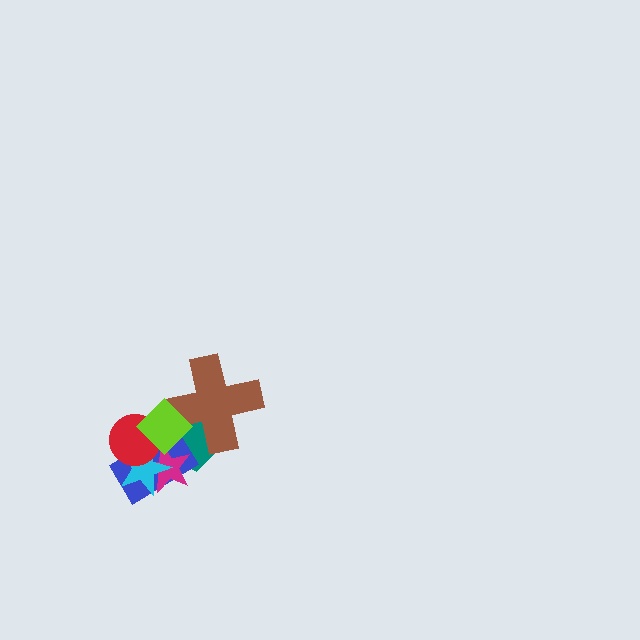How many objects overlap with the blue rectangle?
5 objects overlap with the blue rectangle.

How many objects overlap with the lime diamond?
6 objects overlap with the lime diamond.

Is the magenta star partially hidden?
Yes, it is partially covered by another shape.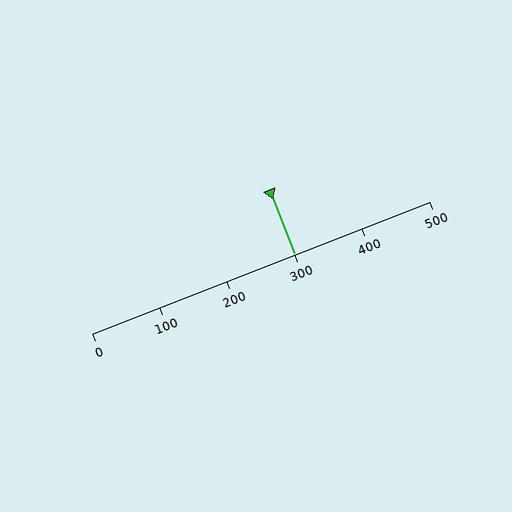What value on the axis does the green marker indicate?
The marker indicates approximately 300.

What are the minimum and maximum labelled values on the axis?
The axis runs from 0 to 500.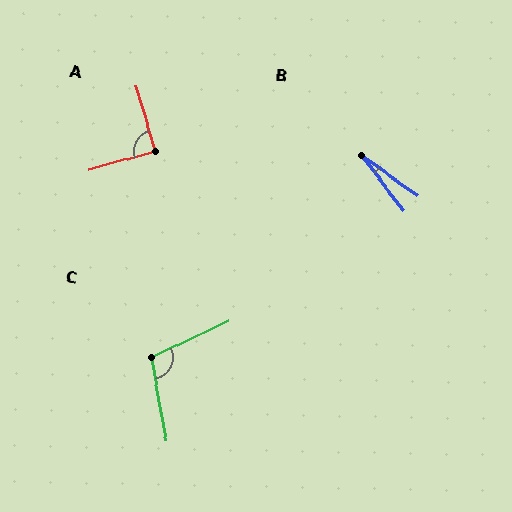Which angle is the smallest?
B, at approximately 17 degrees.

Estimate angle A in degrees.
Approximately 89 degrees.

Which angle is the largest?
C, at approximately 105 degrees.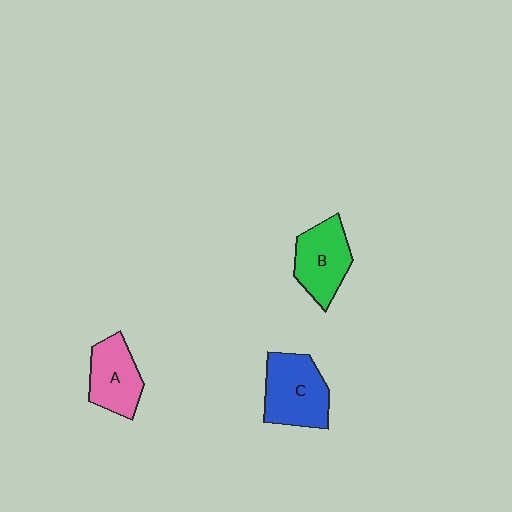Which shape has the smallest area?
Shape A (pink).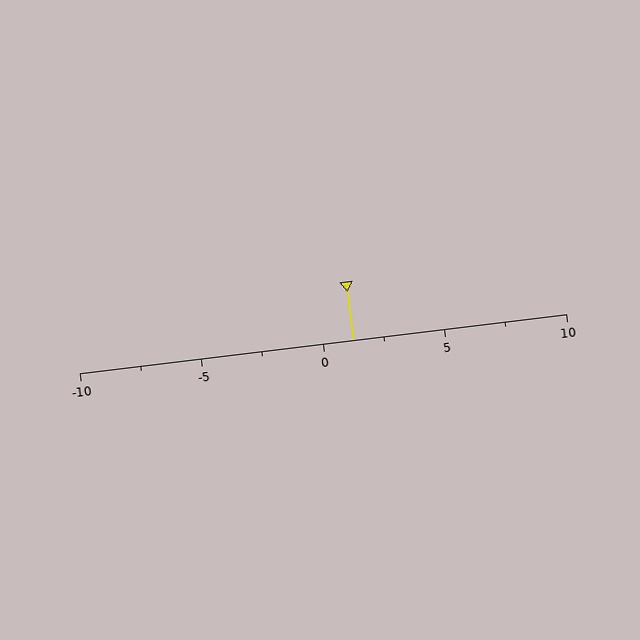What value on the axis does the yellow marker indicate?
The marker indicates approximately 1.2.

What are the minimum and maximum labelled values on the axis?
The axis runs from -10 to 10.